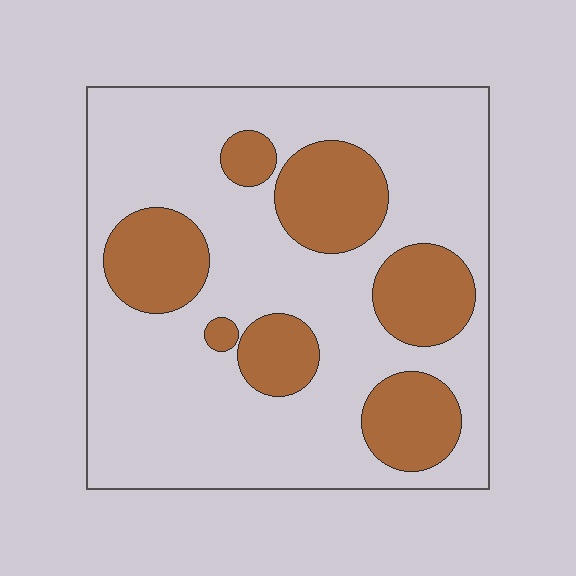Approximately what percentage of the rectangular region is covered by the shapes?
Approximately 25%.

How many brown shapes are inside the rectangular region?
7.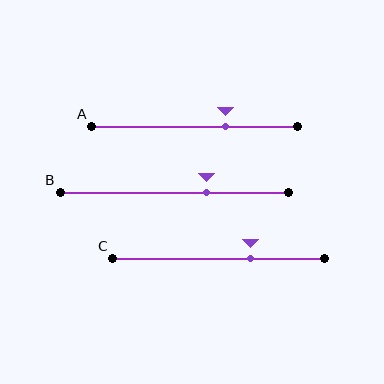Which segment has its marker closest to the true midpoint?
Segment B has its marker closest to the true midpoint.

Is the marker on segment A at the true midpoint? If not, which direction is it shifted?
No, the marker on segment A is shifted to the right by about 15% of the segment length.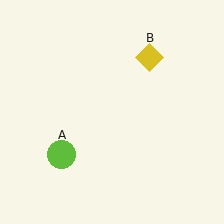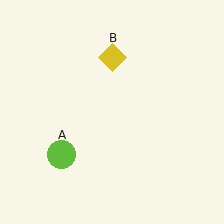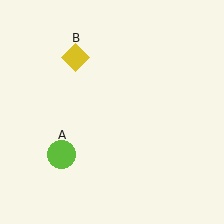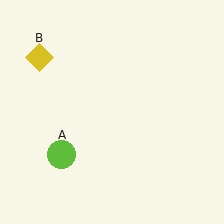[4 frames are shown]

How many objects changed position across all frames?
1 object changed position: yellow diamond (object B).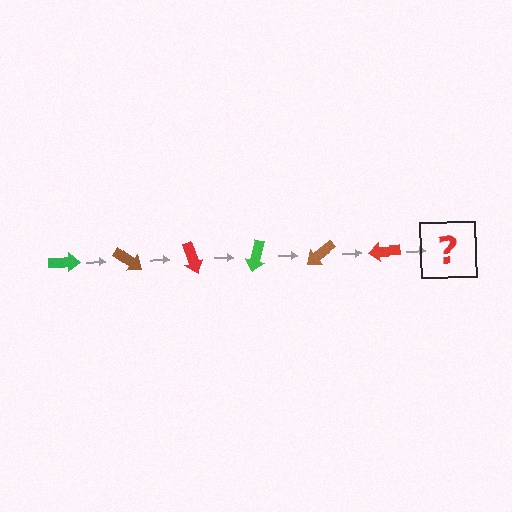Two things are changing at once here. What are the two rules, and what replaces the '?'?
The two rules are that it rotates 35 degrees each step and the color cycles through green, brown, and red. The '?' should be a green arrow, rotated 210 degrees from the start.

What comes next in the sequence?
The next element should be a green arrow, rotated 210 degrees from the start.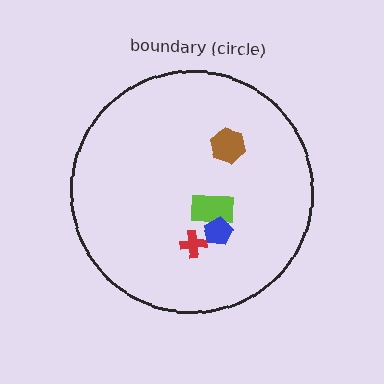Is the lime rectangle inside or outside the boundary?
Inside.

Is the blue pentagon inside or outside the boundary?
Inside.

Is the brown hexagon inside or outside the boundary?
Inside.